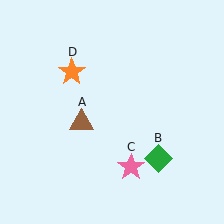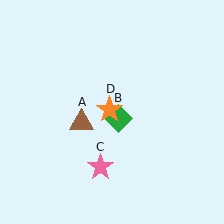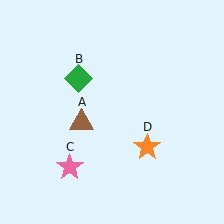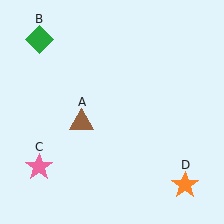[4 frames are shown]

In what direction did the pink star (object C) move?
The pink star (object C) moved left.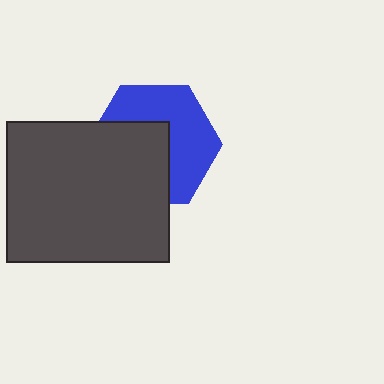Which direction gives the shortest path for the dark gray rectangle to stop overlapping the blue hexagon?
Moving toward the lower-left gives the shortest separation.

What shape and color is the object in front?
The object in front is a dark gray rectangle.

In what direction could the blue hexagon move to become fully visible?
The blue hexagon could move toward the upper-right. That would shift it out from behind the dark gray rectangle entirely.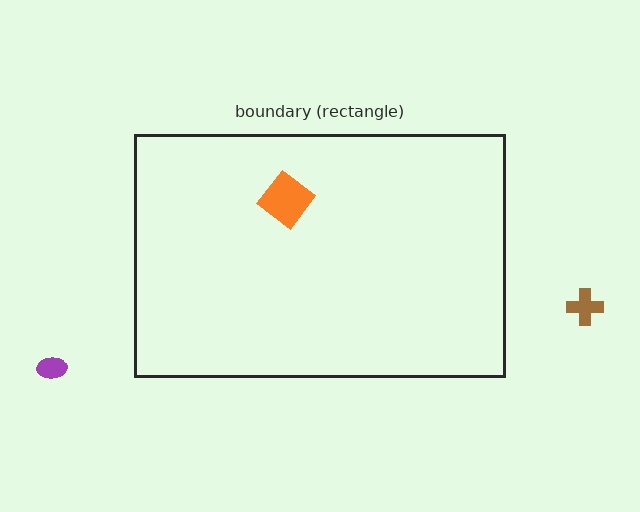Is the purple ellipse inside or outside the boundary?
Outside.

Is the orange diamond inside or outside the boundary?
Inside.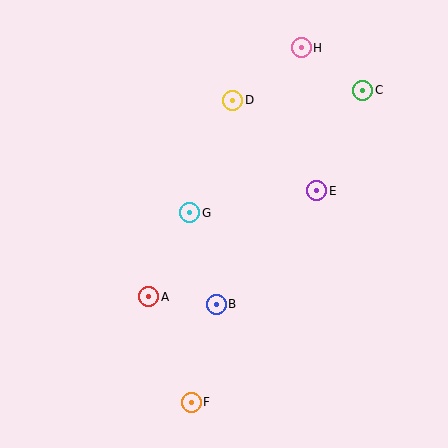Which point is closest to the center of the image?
Point G at (190, 213) is closest to the center.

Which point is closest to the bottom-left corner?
Point F is closest to the bottom-left corner.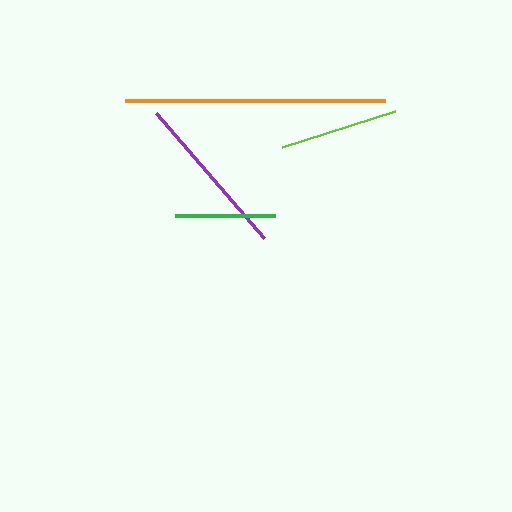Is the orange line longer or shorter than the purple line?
The orange line is longer than the purple line.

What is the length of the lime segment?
The lime segment is approximately 119 pixels long.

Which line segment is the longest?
The orange line is the longest at approximately 260 pixels.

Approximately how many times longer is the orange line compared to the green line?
The orange line is approximately 2.6 times the length of the green line.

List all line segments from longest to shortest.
From longest to shortest: orange, purple, lime, green.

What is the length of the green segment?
The green segment is approximately 101 pixels long.